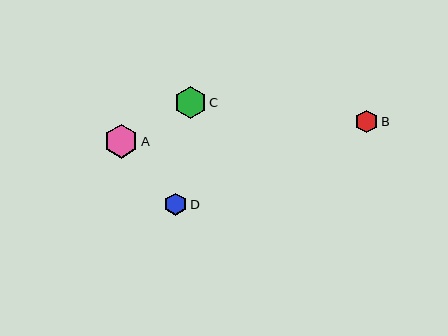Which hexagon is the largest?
Hexagon A is the largest with a size of approximately 34 pixels.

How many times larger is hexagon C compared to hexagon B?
Hexagon C is approximately 1.4 times the size of hexagon B.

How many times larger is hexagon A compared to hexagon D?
Hexagon A is approximately 1.6 times the size of hexagon D.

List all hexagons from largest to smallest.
From largest to smallest: A, C, B, D.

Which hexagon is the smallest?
Hexagon D is the smallest with a size of approximately 22 pixels.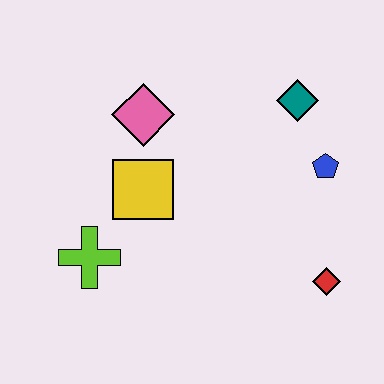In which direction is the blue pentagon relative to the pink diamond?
The blue pentagon is to the right of the pink diamond.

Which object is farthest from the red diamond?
The pink diamond is farthest from the red diamond.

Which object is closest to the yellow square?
The pink diamond is closest to the yellow square.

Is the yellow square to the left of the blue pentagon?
Yes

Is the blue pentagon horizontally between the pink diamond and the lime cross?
No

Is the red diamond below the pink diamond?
Yes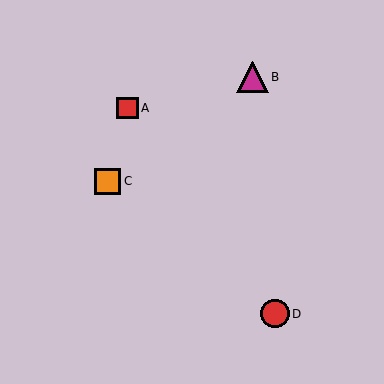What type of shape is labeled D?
Shape D is a red circle.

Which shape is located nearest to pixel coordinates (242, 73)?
The magenta triangle (labeled B) at (253, 77) is nearest to that location.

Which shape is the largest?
The magenta triangle (labeled B) is the largest.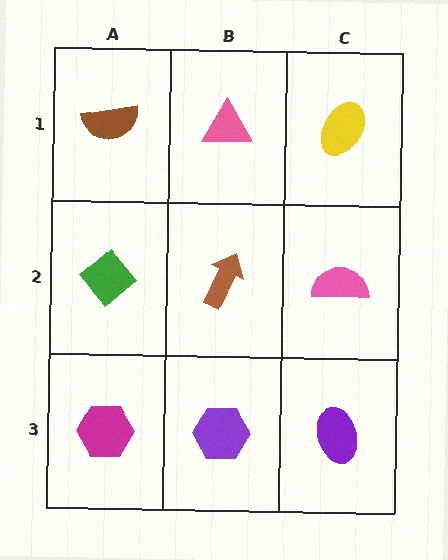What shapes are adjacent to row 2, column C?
A yellow ellipse (row 1, column C), a purple ellipse (row 3, column C), a brown arrow (row 2, column B).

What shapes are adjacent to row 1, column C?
A pink semicircle (row 2, column C), a pink triangle (row 1, column B).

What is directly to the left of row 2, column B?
A green diamond.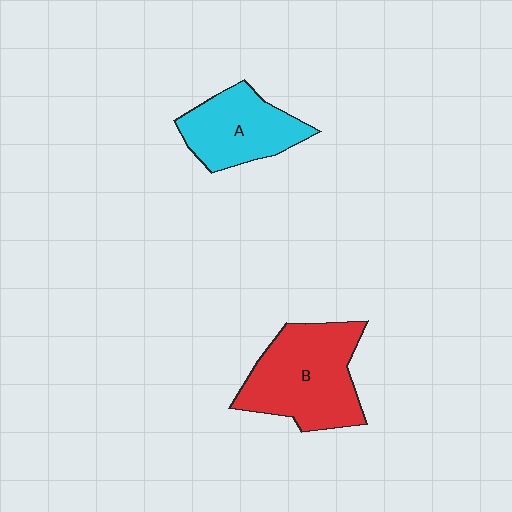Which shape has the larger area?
Shape B (red).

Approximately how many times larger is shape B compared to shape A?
Approximately 1.4 times.